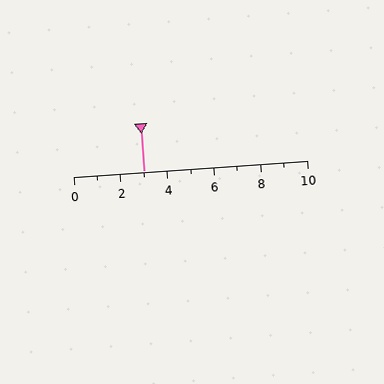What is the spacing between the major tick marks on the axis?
The major ticks are spaced 2 apart.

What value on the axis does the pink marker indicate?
The marker indicates approximately 3.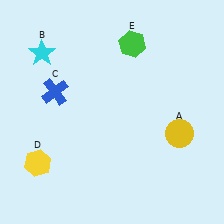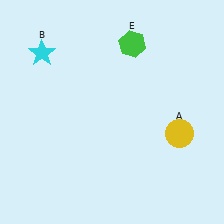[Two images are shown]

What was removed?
The yellow hexagon (D), the blue cross (C) were removed in Image 2.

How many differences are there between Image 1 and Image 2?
There are 2 differences between the two images.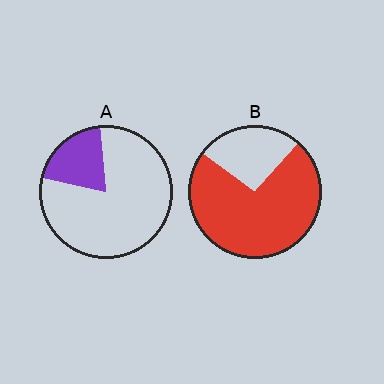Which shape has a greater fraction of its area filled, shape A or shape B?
Shape B.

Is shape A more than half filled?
No.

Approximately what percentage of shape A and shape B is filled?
A is approximately 20% and B is approximately 75%.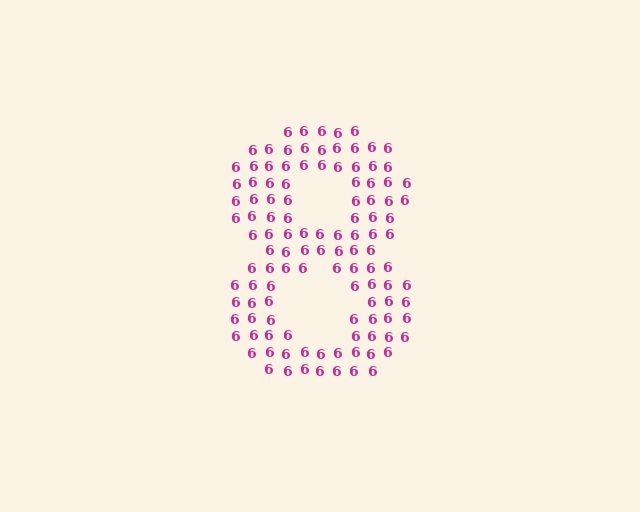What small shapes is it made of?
It is made of small digit 6's.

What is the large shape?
The large shape is the digit 8.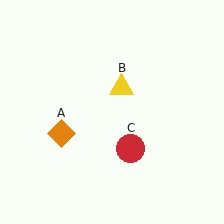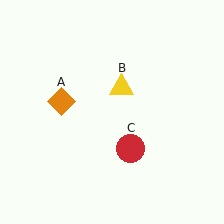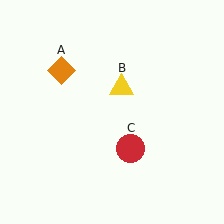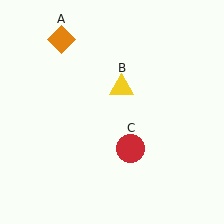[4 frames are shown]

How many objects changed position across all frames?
1 object changed position: orange diamond (object A).